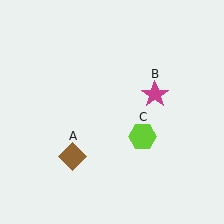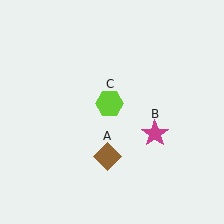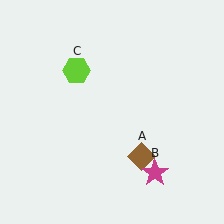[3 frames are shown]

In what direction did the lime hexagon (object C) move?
The lime hexagon (object C) moved up and to the left.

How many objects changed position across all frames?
3 objects changed position: brown diamond (object A), magenta star (object B), lime hexagon (object C).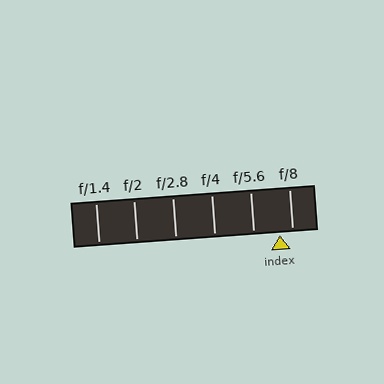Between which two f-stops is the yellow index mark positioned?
The index mark is between f/5.6 and f/8.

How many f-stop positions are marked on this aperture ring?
There are 6 f-stop positions marked.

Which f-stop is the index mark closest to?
The index mark is closest to f/8.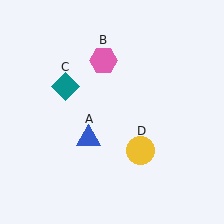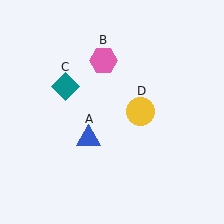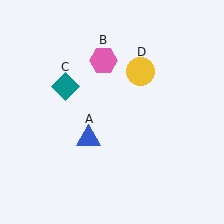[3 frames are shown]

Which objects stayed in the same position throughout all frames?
Blue triangle (object A) and pink hexagon (object B) and teal diamond (object C) remained stationary.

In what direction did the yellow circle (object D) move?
The yellow circle (object D) moved up.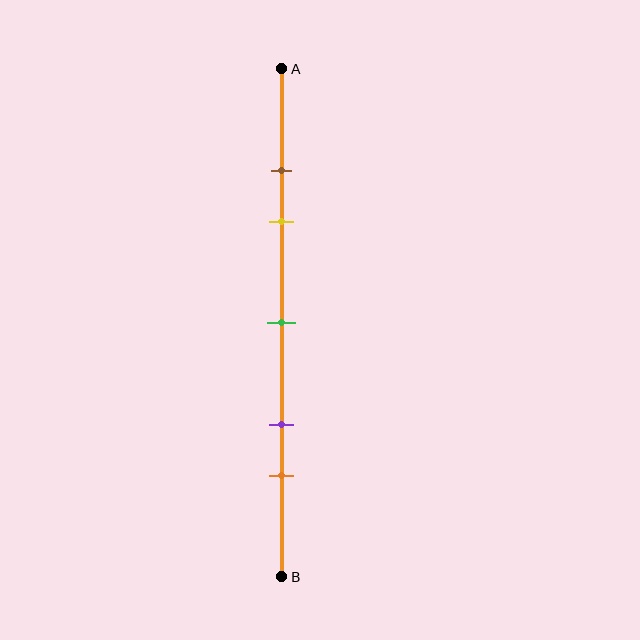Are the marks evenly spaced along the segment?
No, the marks are not evenly spaced.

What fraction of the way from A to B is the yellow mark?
The yellow mark is approximately 30% (0.3) of the way from A to B.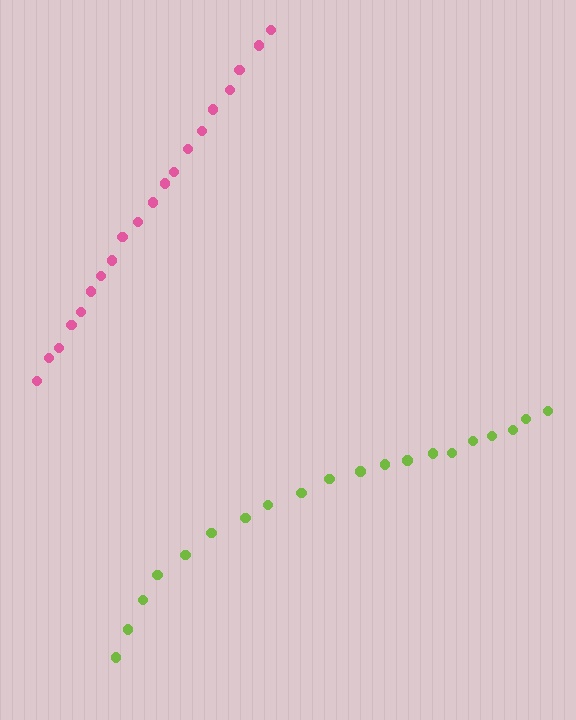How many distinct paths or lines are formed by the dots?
There are 2 distinct paths.